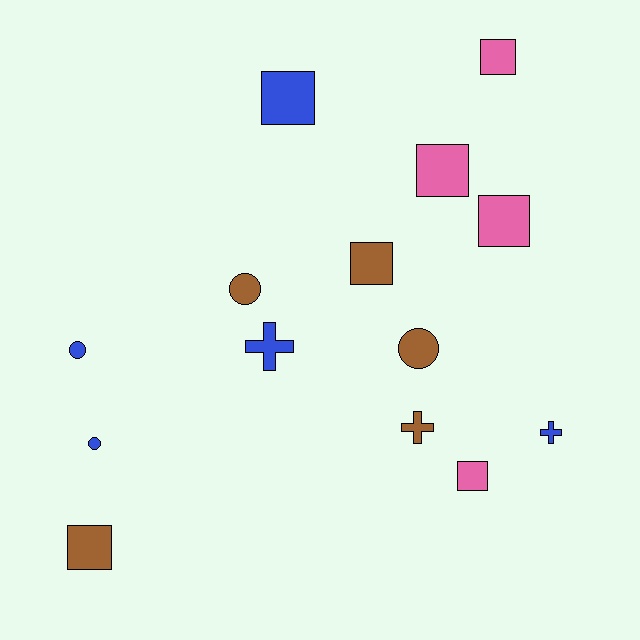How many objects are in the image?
There are 14 objects.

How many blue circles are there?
There are 2 blue circles.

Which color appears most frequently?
Brown, with 5 objects.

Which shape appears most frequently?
Square, with 7 objects.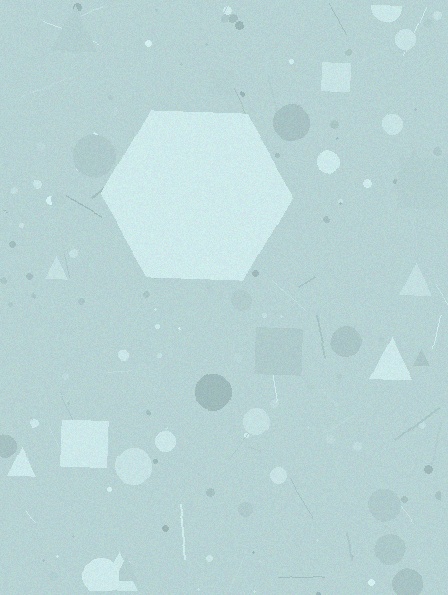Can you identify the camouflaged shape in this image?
The camouflaged shape is a hexagon.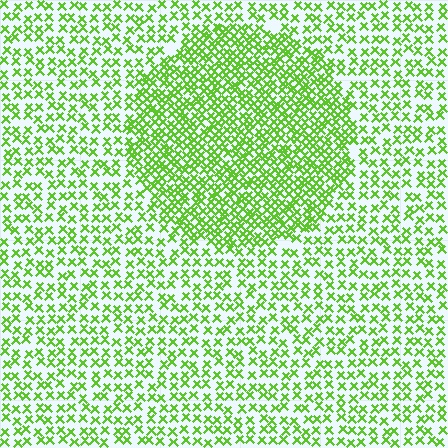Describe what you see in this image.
The image contains small lime elements arranged at two different densities. A circle-shaped region is visible where the elements are more densely packed than the surrounding area.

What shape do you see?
I see a circle.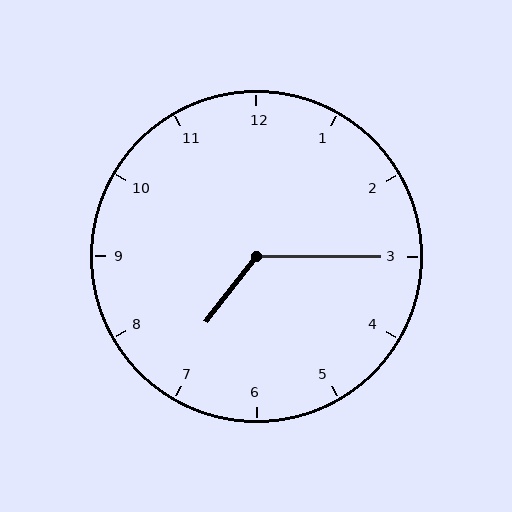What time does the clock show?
7:15.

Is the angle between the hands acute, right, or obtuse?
It is obtuse.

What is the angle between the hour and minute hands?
Approximately 128 degrees.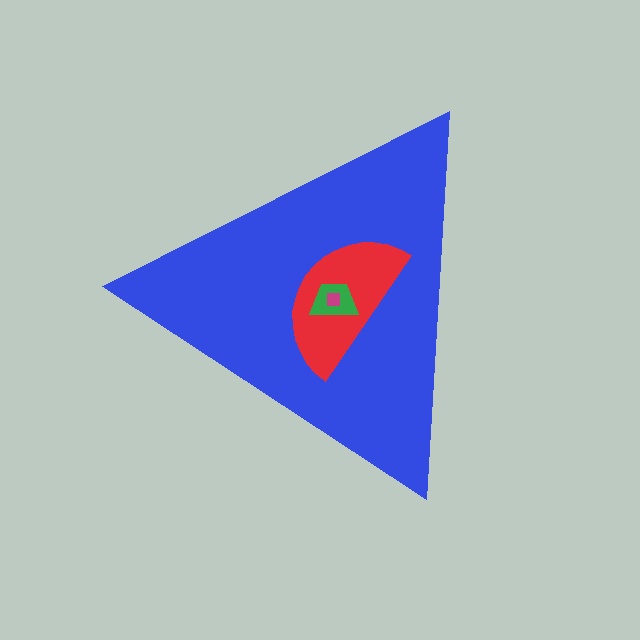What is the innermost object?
The magenta square.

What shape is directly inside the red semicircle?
The green trapezoid.